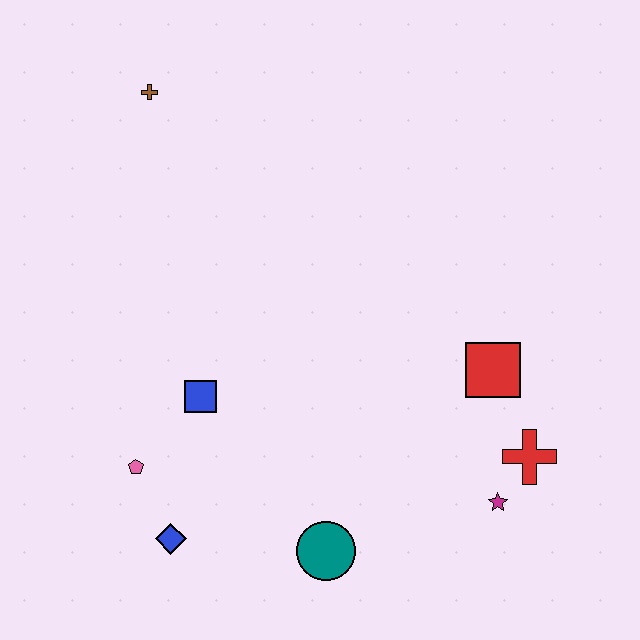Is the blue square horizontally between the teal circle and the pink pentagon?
Yes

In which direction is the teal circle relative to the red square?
The teal circle is below the red square.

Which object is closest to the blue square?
The pink pentagon is closest to the blue square.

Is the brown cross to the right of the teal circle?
No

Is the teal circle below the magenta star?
Yes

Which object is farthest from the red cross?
The brown cross is farthest from the red cross.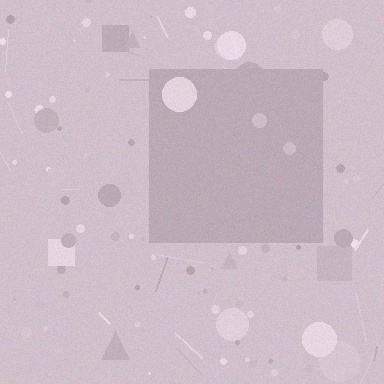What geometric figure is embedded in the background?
A square is embedded in the background.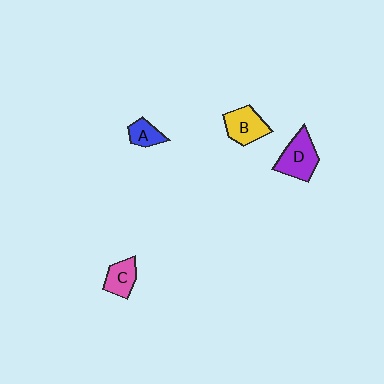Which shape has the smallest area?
Shape A (blue).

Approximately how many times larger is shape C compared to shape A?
Approximately 1.3 times.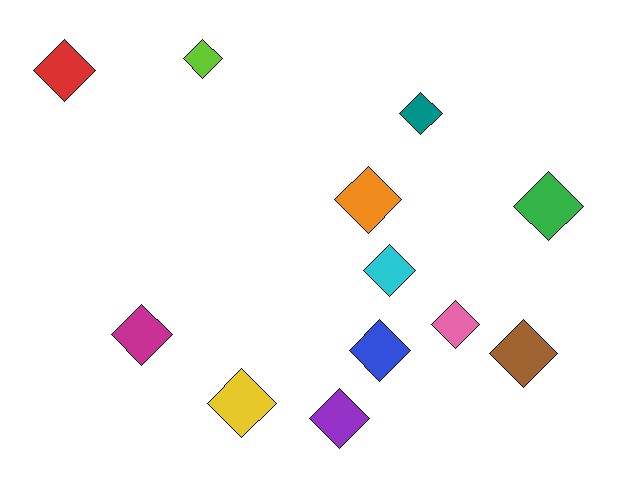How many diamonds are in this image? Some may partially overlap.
There are 12 diamonds.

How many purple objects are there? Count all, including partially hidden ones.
There is 1 purple object.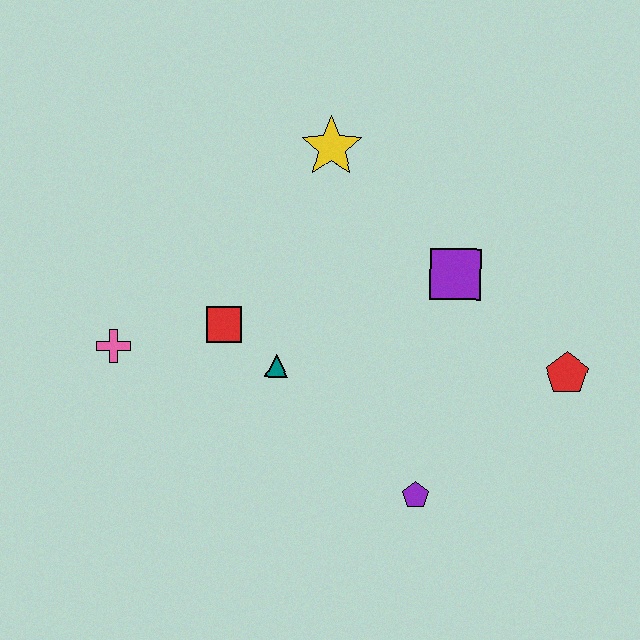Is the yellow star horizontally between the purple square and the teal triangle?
Yes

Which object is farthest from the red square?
The red pentagon is farthest from the red square.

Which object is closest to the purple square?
The red pentagon is closest to the purple square.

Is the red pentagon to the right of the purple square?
Yes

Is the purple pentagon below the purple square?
Yes